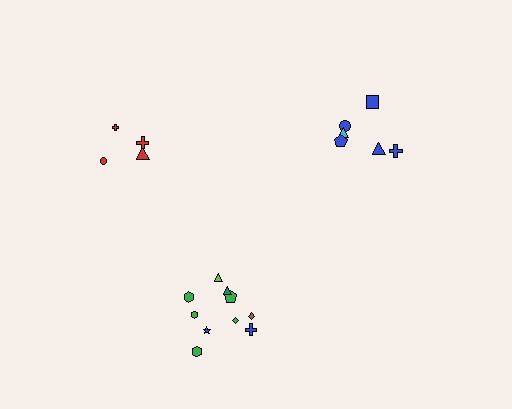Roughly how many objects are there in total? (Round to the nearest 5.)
Roughly 20 objects in total.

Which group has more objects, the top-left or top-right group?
The top-right group.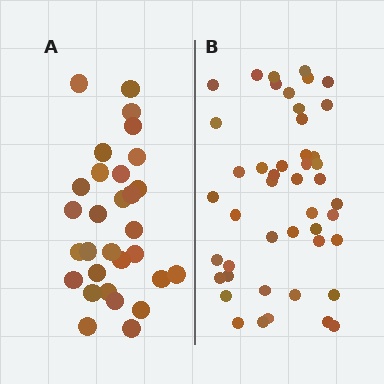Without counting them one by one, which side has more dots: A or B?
Region B (the right region) has more dots.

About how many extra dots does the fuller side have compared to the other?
Region B has approximately 15 more dots than region A.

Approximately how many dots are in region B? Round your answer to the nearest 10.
About 50 dots. (The exact count is 46, which rounds to 50.)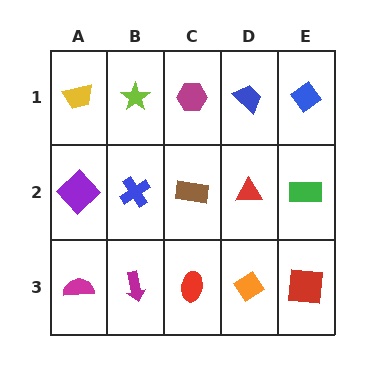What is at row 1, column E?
A blue diamond.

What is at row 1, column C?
A magenta hexagon.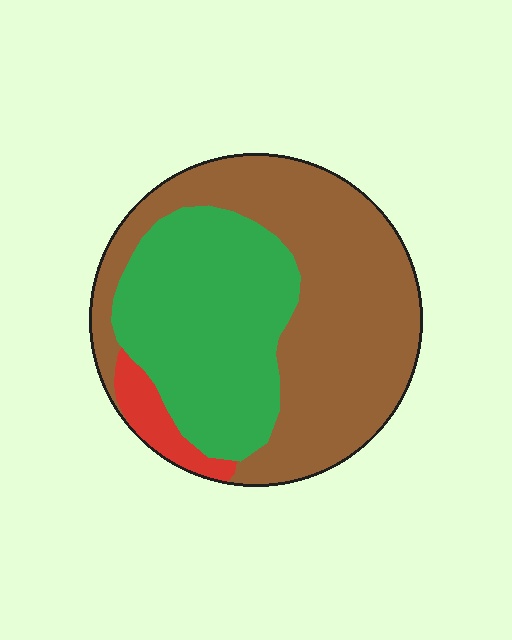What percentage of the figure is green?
Green covers roughly 40% of the figure.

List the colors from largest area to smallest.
From largest to smallest: brown, green, red.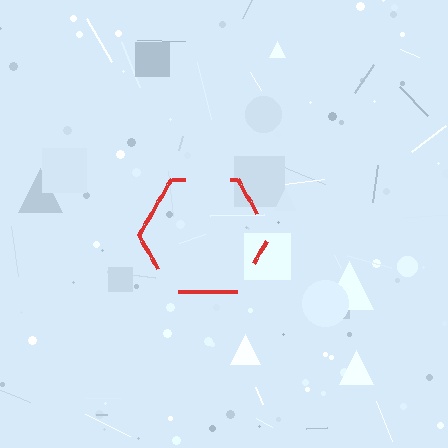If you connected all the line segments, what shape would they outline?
They would outline a hexagon.